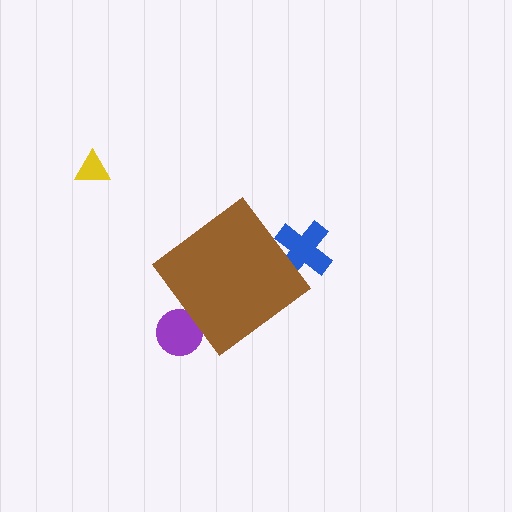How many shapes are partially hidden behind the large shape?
2 shapes are partially hidden.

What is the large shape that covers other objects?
A brown diamond.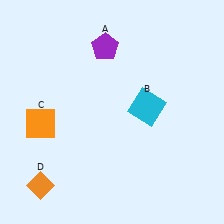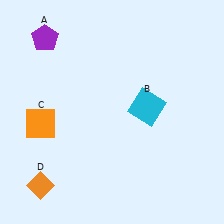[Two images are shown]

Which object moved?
The purple pentagon (A) moved left.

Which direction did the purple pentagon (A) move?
The purple pentagon (A) moved left.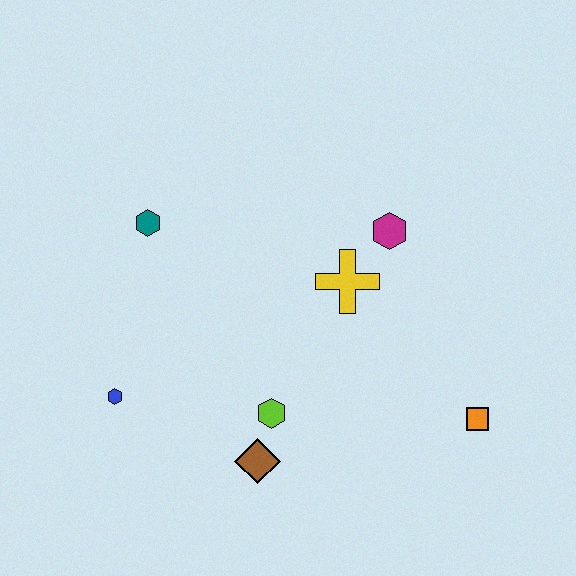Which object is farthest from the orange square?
The teal hexagon is farthest from the orange square.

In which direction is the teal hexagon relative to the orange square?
The teal hexagon is to the left of the orange square.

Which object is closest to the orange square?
The yellow cross is closest to the orange square.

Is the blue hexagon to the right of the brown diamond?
No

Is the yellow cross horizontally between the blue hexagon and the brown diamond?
No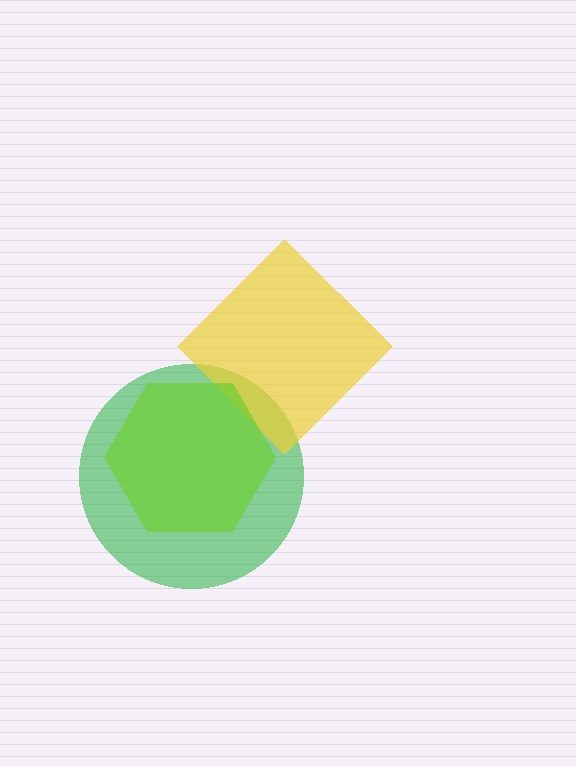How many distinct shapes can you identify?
There are 3 distinct shapes: a green circle, a yellow diamond, a lime hexagon.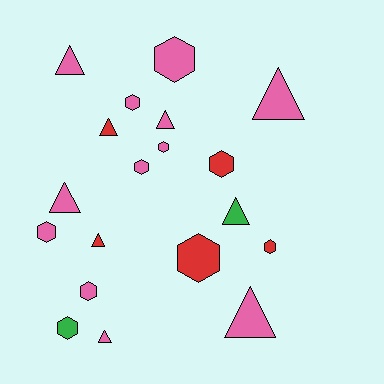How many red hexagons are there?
There are 3 red hexagons.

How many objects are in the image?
There are 19 objects.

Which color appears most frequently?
Pink, with 12 objects.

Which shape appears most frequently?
Hexagon, with 10 objects.